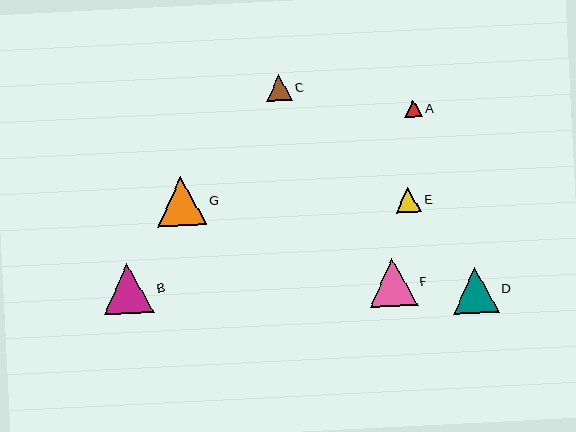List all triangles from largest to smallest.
From largest to smallest: B, G, F, D, C, E, A.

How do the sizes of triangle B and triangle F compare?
Triangle B and triangle F are approximately the same size.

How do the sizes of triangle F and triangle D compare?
Triangle F and triangle D are approximately the same size.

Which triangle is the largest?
Triangle B is the largest with a size of approximately 50 pixels.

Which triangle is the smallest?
Triangle A is the smallest with a size of approximately 18 pixels.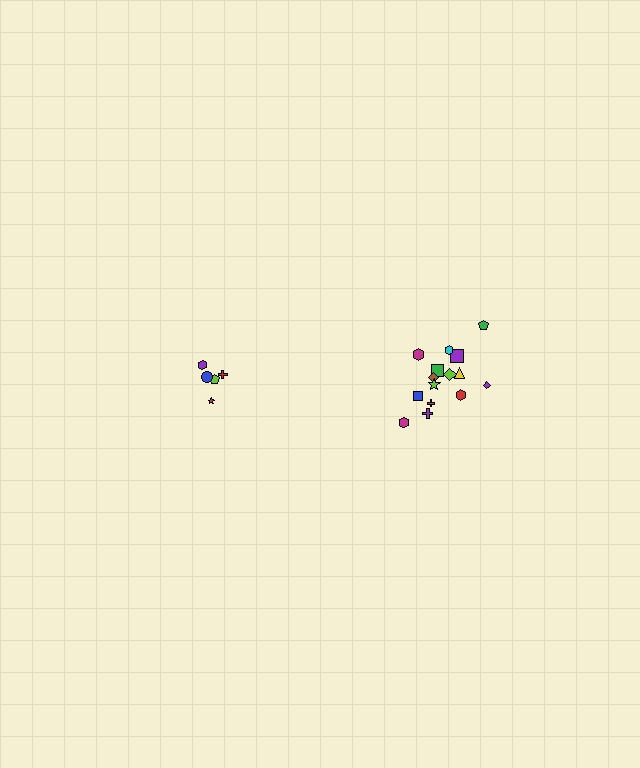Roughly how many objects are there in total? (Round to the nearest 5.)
Roughly 20 objects in total.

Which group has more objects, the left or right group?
The right group.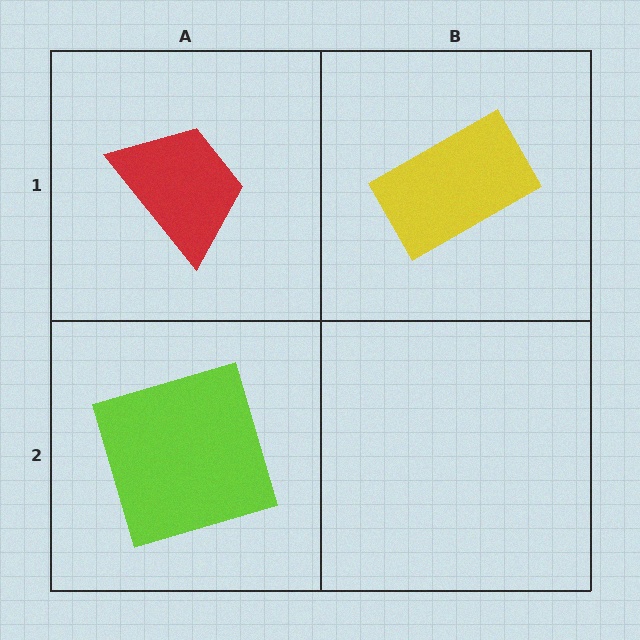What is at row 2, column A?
A lime square.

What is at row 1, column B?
A yellow rectangle.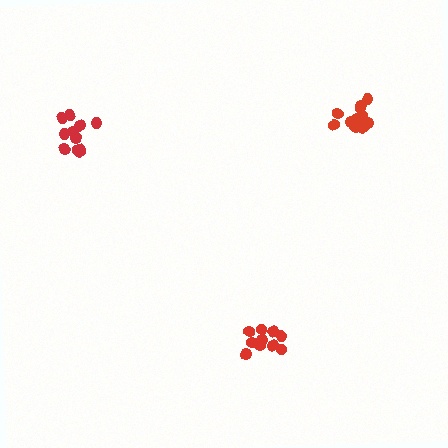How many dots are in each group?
Group 1: 10 dots, Group 2: 13 dots, Group 3: 11 dots (34 total).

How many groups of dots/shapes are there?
There are 3 groups.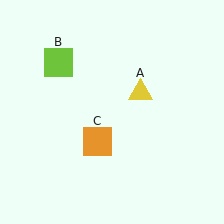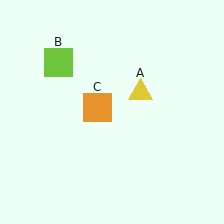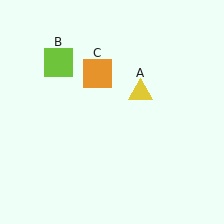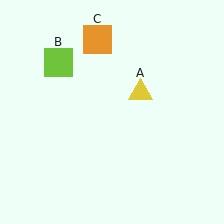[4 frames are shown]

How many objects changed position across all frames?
1 object changed position: orange square (object C).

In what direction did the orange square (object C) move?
The orange square (object C) moved up.